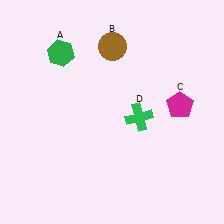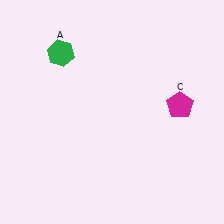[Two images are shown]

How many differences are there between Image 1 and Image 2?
There are 2 differences between the two images.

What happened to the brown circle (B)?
The brown circle (B) was removed in Image 2. It was in the top-right area of Image 1.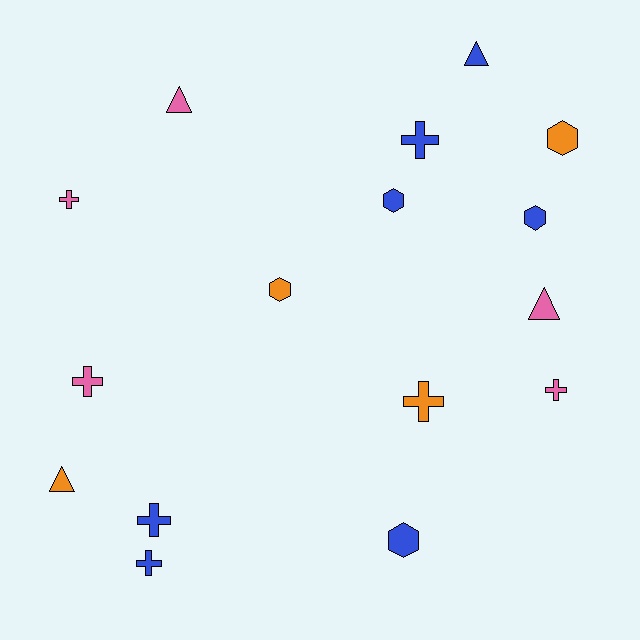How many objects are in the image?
There are 16 objects.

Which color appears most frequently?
Blue, with 7 objects.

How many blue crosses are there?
There are 3 blue crosses.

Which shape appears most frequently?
Cross, with 7 objects.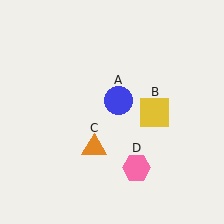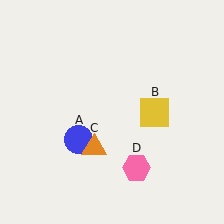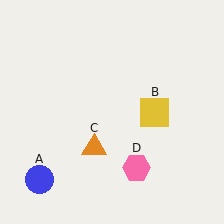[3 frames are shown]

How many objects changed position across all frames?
1 object changed position: blue circle (object A).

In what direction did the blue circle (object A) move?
The blue circle (object A) moved down and to the left.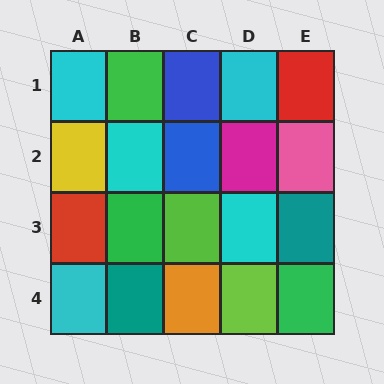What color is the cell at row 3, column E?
Teal.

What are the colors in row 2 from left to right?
Yellow, cyan, blue, magenta, pink.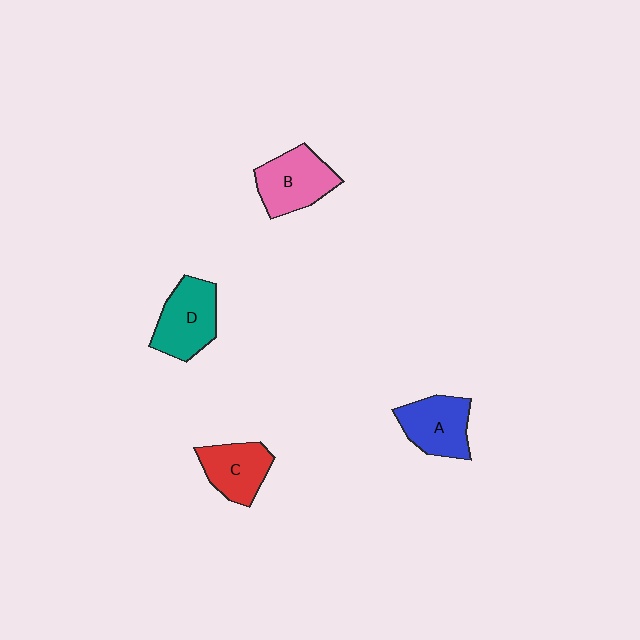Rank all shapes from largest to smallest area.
From largest to smallest: D (teal), B (pink), A (blue), C (red).